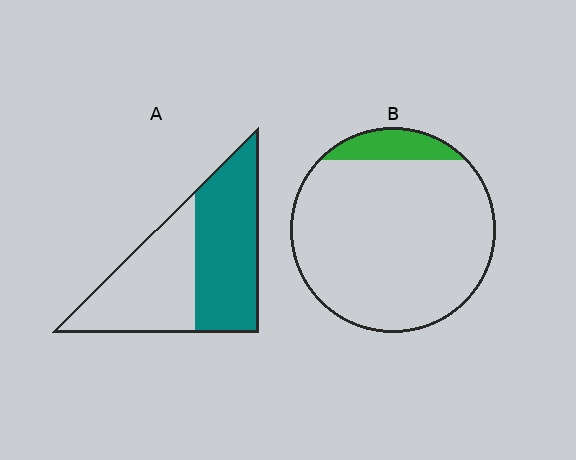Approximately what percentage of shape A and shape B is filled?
A is approximately 50% and B is approximately 10%.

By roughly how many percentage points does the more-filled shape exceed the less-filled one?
By roughly 40 percentage points (A over B).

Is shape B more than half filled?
No.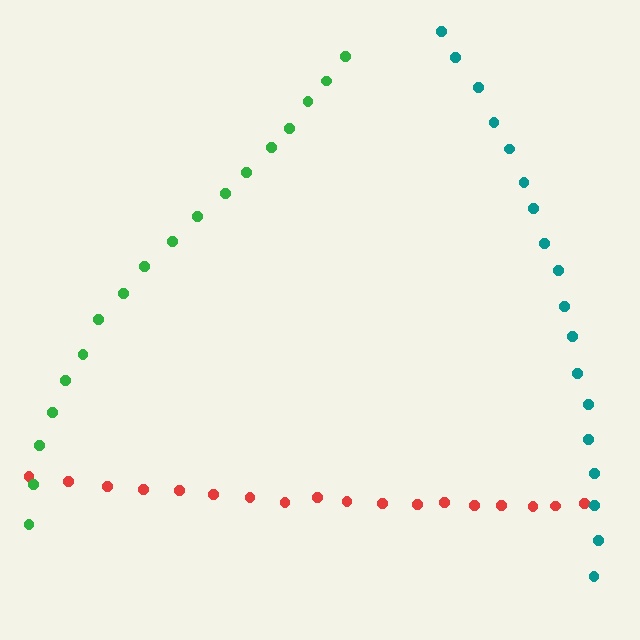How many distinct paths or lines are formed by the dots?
There are 3 distinct paths.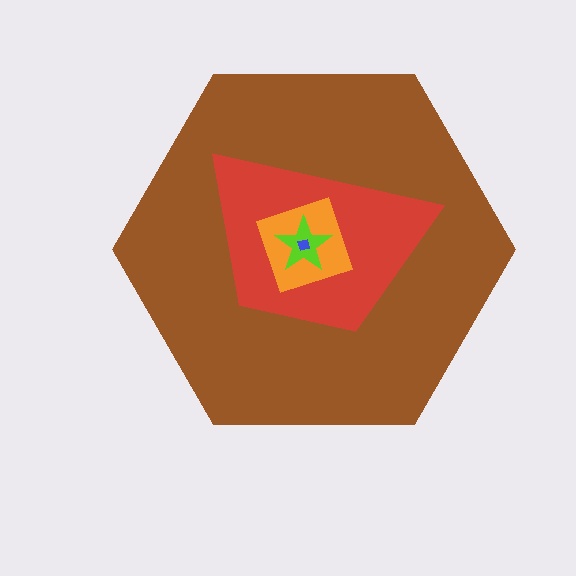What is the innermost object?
The blue square.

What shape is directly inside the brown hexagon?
The red trapezoid.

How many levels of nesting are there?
5.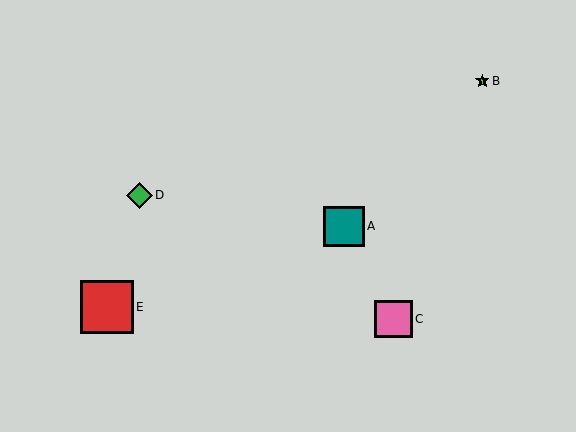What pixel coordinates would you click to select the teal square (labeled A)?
Click at (344, 226) to select the teal square A.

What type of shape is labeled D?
Shape D is a green diamond.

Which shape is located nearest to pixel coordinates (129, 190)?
The green diamond (labeled D) at (139, 195) is nearest to that location.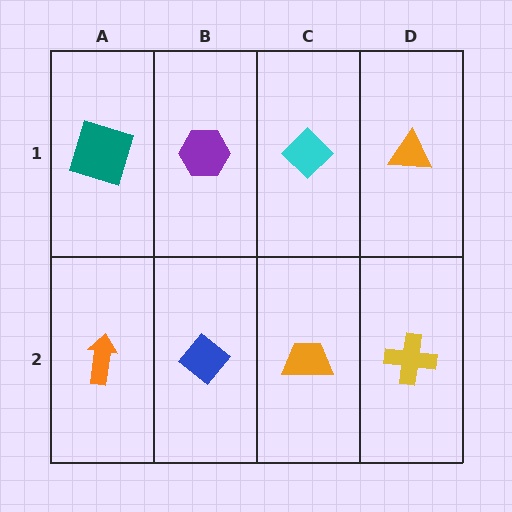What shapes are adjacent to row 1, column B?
A blue diamond (row 2, column B), a teal square (row 1, column A), a cyan diamond (row 1, column C).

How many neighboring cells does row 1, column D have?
2.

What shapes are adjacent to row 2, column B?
A purple hexagon (row 1, column B), an orange arrow (row 2, column A), an orange trapezoid (row 2, column C).